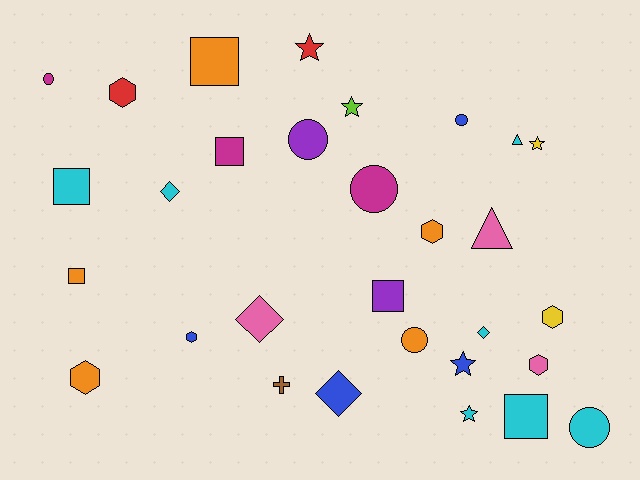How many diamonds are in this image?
There are 4 diamonds.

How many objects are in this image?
There are 30 objects.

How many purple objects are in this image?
There are 2 purple objects.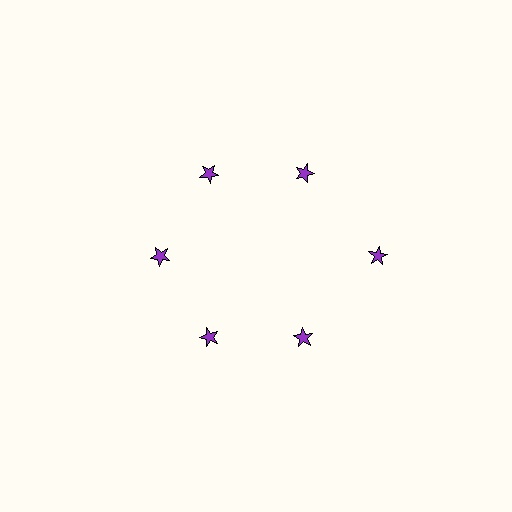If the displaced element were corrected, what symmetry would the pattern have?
It would have 6-fold rotational symmetry — the pattern would map onto itself every 60 degrees.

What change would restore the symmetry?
The symmetry would be restored by moving it inward, back onto the ring so that all 6 stars sit at equal angles and equal distance from the center.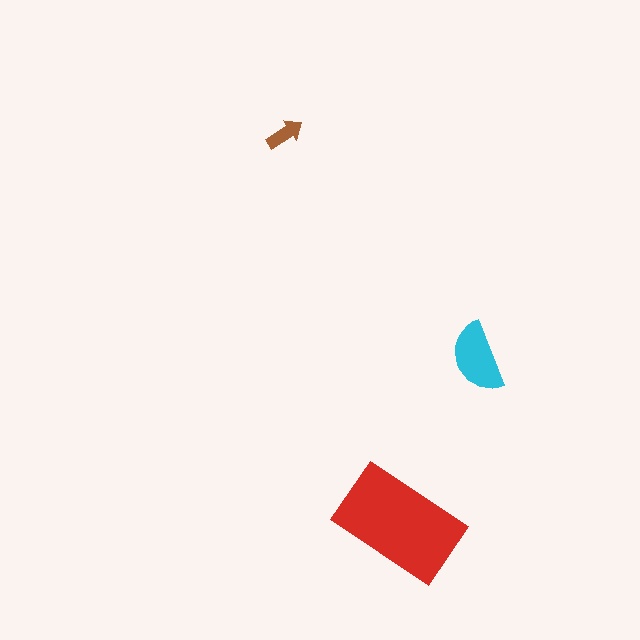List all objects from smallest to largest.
The brown arrow, the cyan semicircle, the red rectangle.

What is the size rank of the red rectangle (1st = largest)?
1st.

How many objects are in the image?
There are 3 objects in the image.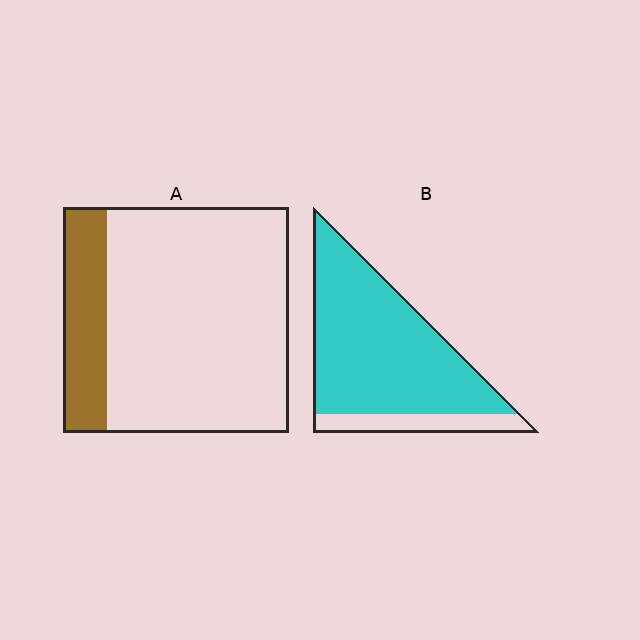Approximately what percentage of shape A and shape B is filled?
A is approximately 20% and B is approximately 85%.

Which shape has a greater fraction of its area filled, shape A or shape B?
Shape B.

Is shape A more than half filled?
No.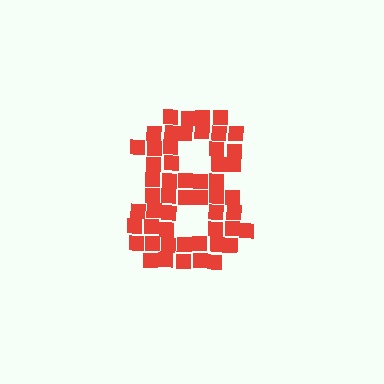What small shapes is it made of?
It is made of small squares.